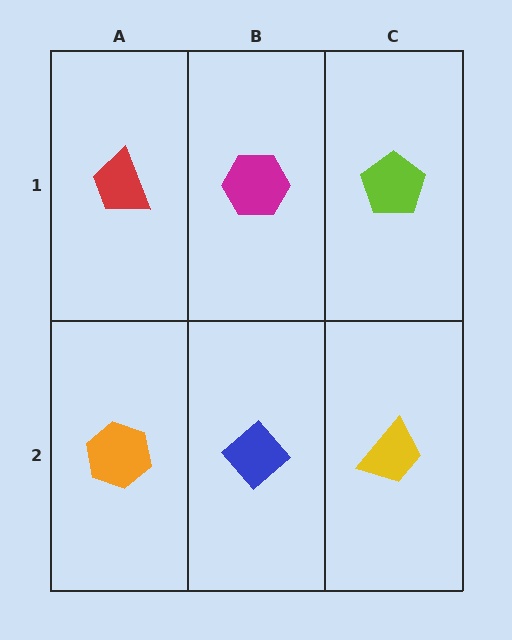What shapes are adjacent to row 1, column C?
A yellow trapezoid (row 2, column C), a magenta hexagon (row 1, column B).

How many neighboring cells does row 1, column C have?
2.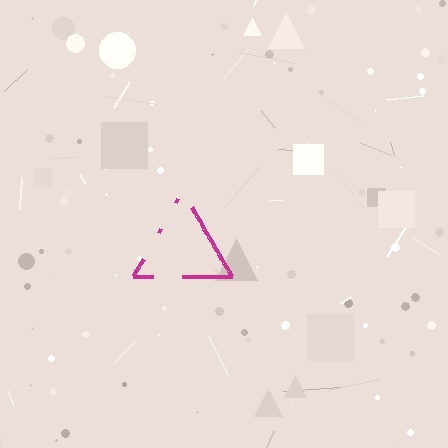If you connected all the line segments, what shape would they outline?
They would outline a triangle.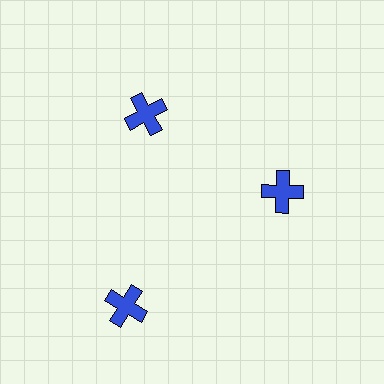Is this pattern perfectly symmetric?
No. The 3 blue crosses are arranged in a ring, but one element near the 7 o'clock position is pushed outward from the center, breaking the 3-fold rotational symmetry.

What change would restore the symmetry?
The symmetry would be restored by moving it inward, back onto the ring so that all 3 crosses sit at equal angles and equal distance from the center.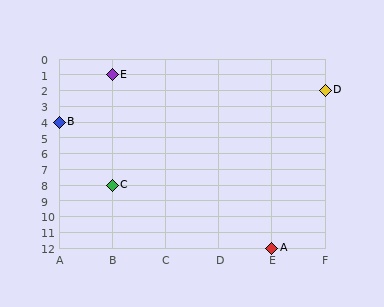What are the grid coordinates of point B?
Point B is at grid coordinates (A, 4).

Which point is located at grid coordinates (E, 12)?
Point A is at (E, 12).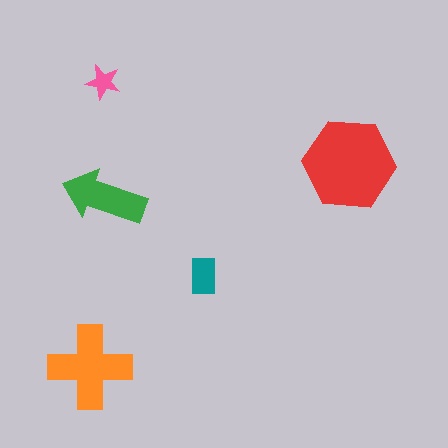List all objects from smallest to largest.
The pink star, the teal rectangle, the green arrow, the orange cross, the red hexagon.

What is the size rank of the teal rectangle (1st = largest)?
4th.